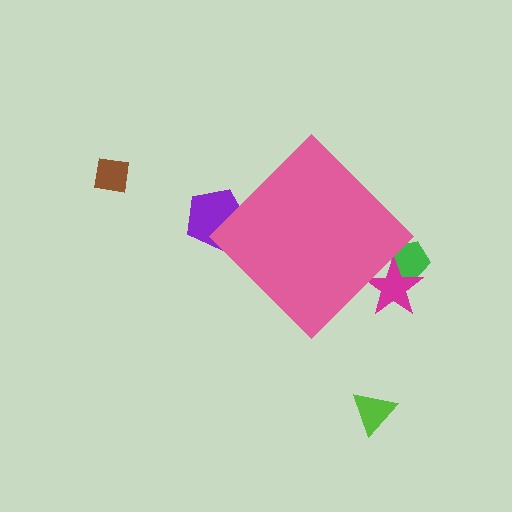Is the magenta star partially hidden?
Yes, the magenta star is partially hidden behind the pink diamond.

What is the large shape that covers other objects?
A pink diamond.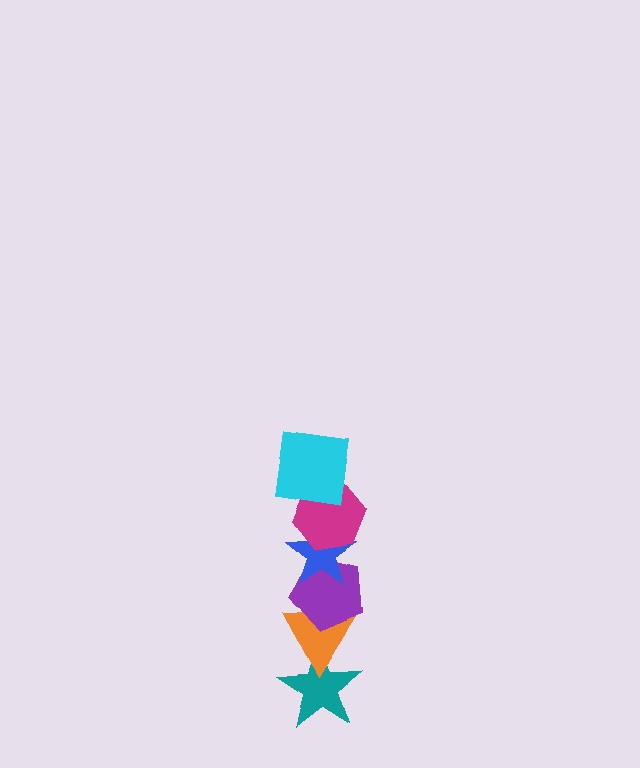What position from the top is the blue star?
The blue star is 3rd from the top.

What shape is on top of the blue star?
The magenta hexagon is on top of the blue star.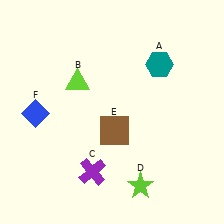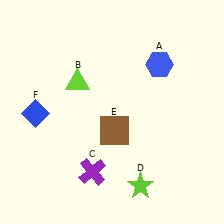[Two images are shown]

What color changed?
The hexagon (A) changed from teal in Image 1 to blue in Image 2.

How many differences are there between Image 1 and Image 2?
There is 1 difference between the two images.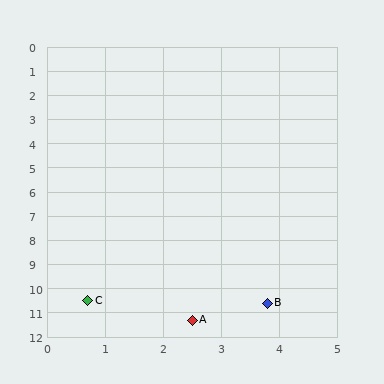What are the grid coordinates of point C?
Point C is at approximately (0.7, 10.5).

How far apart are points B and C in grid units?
Points B and C are about 3.1 grid units apart.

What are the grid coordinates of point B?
Point B is at approximately (3.8, 10.6).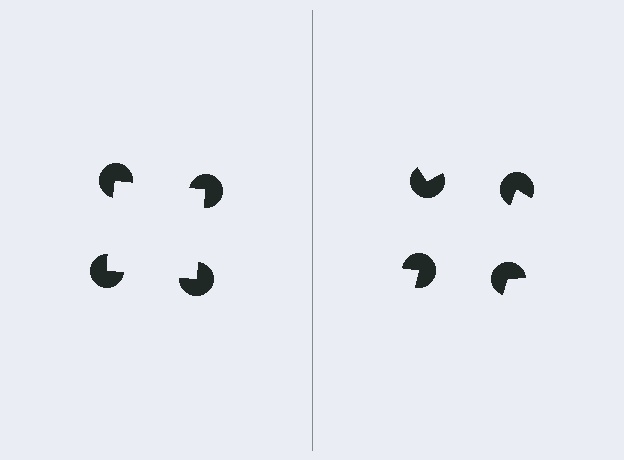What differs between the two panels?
The pac-man discs are positioned identically on both sides; only the wedge orientations differ. On the left they align to a square; on the right they are misaligned.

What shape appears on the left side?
An illusory square.